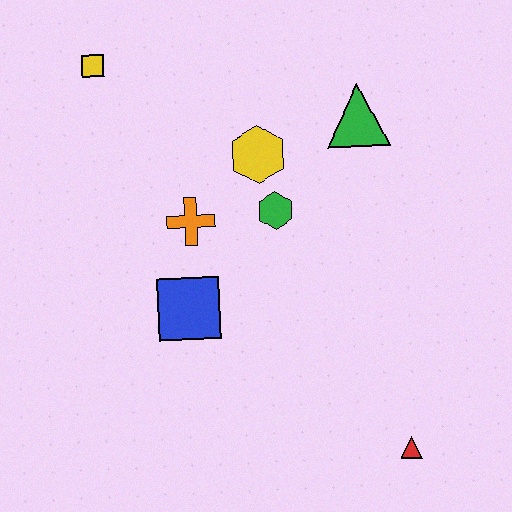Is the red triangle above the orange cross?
No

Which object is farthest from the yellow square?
The red triangle is farthest from the yellow square.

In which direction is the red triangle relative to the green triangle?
The red triangle is below the green triangle.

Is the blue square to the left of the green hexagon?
Yes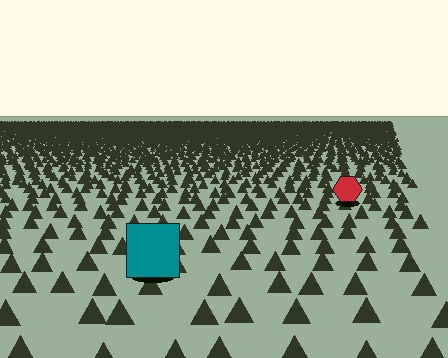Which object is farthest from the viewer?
The red hexagon is farthest from the viewer. It appears smaller and the ground texture around it is denser.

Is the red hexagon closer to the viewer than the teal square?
No. The teal square is closer — you can tell from the texture gradient: the ground texture is coarser near it.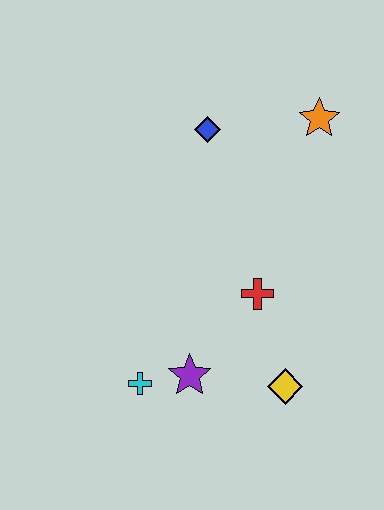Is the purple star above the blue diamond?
No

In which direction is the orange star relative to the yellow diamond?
The orange star is above the yellow diamond.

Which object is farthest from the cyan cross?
The orange star is farthest from the cyan cross.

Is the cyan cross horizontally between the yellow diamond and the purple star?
No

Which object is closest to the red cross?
The yellow diamond is closest to the red cross.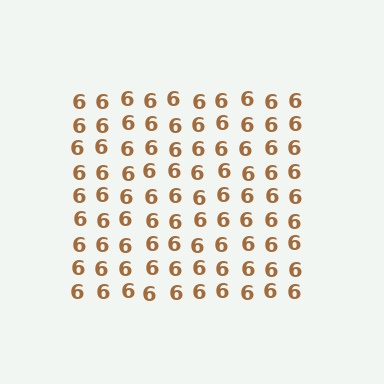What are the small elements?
The small elements are digit 6's.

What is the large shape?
The large shape is a square.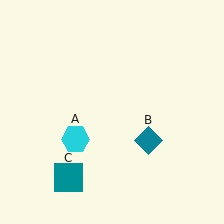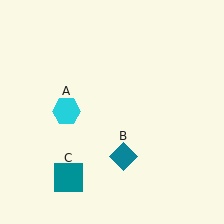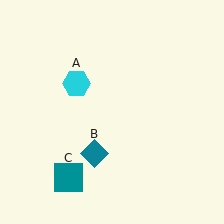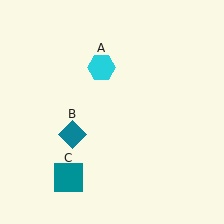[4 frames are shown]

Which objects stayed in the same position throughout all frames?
Teal square (object C) remained stationary.